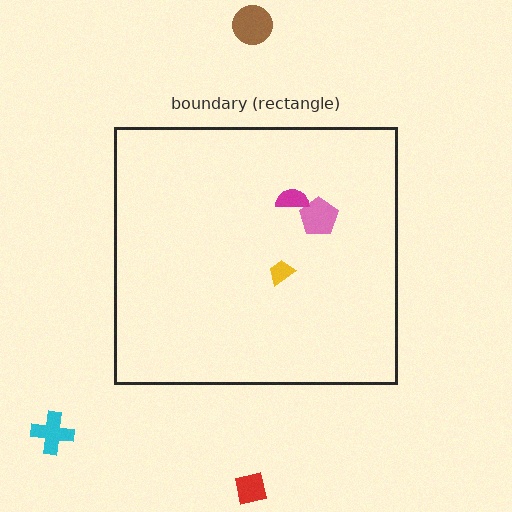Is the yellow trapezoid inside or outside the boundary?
Inside.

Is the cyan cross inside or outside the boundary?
Outside.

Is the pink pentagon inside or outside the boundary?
Inside.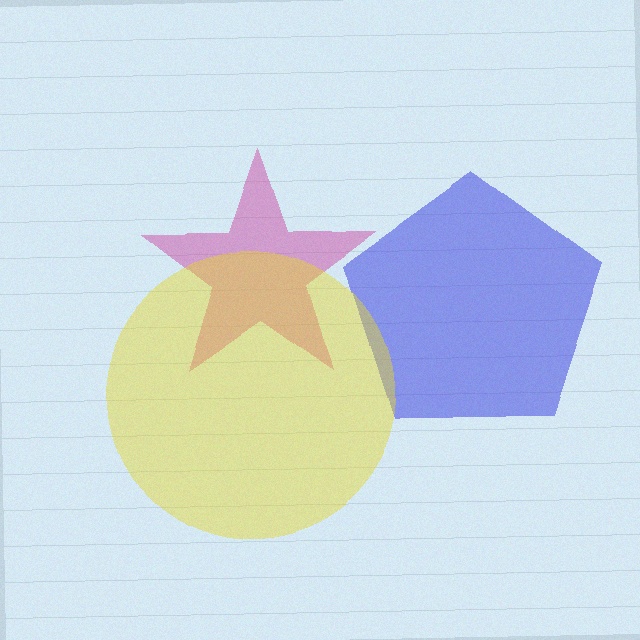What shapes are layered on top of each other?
The layered shapes are: a blue pentagon, a magenta star, a yellow circle.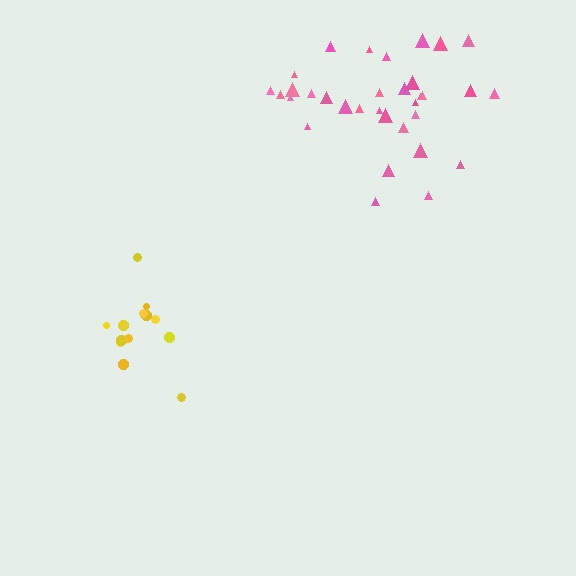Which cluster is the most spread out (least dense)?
Pink.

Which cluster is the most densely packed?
Yellow.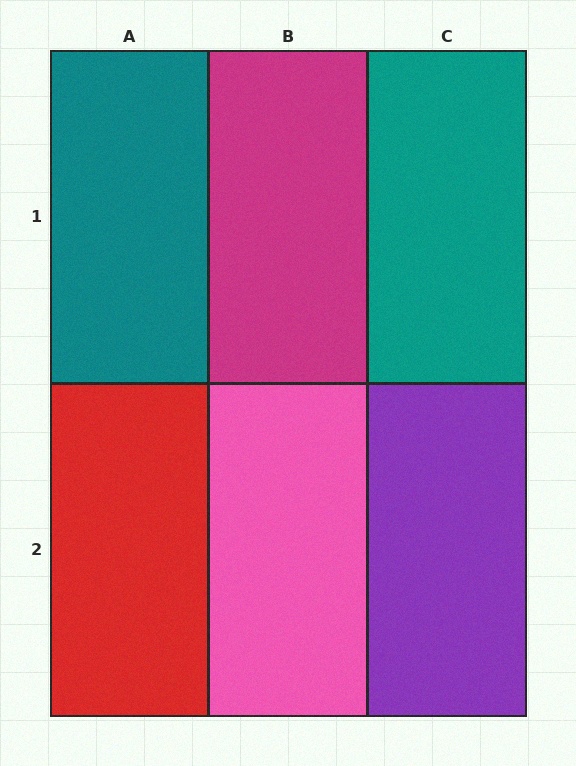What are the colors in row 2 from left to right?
Red, pink, purple.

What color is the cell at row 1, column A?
Teal.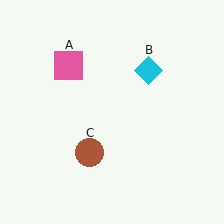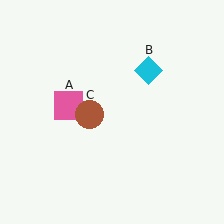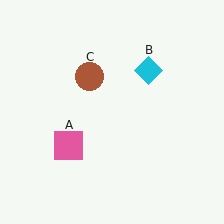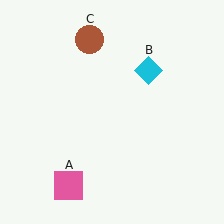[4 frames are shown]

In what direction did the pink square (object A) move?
The pink square (object A) moved down.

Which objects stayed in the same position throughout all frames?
Cyan diamond (object B) remained stationary.